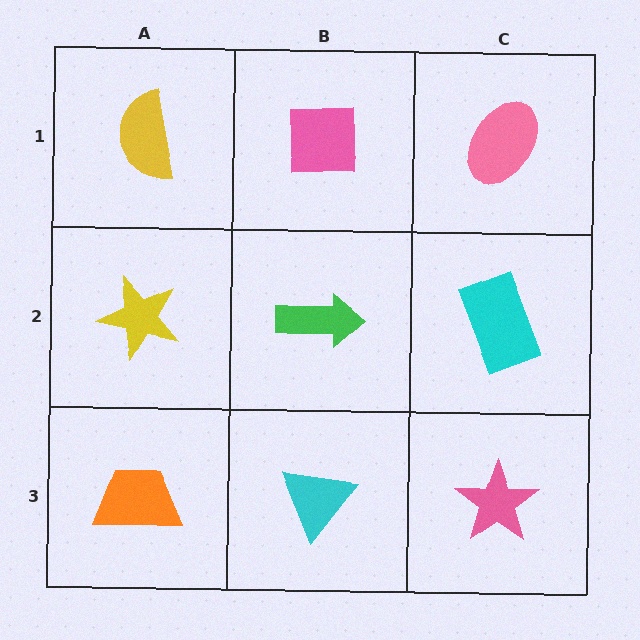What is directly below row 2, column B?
A cyan triangle.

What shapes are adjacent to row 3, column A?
A yellow star (row 2, column A), a cyan triangle (row 3, column B).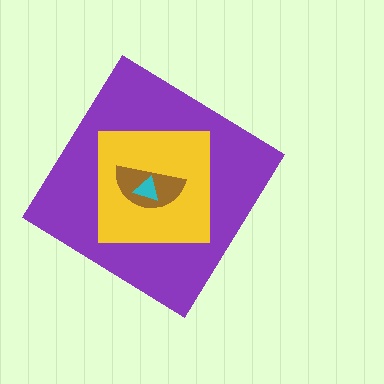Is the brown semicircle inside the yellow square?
Yes.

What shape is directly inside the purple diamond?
The yellow square.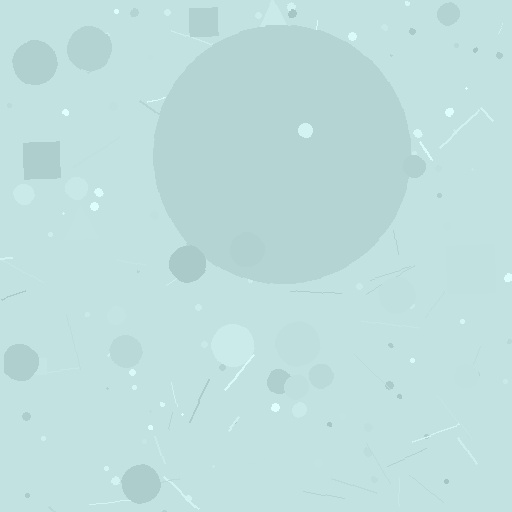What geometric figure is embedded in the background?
A circle is embedded in the background.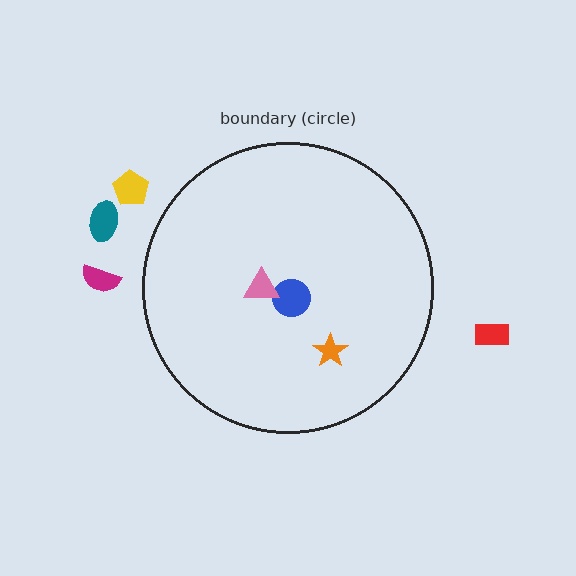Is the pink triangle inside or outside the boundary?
Inside.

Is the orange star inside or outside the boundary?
Inside.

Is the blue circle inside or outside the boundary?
Inside.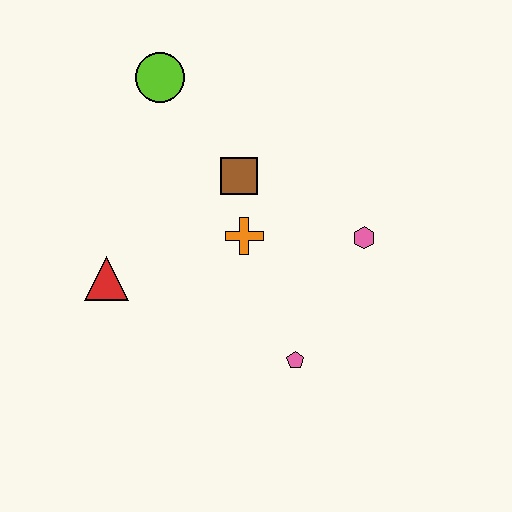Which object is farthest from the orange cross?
The lime circle is farthest from the orange cross.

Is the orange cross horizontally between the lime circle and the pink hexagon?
Yes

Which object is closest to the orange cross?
The brown square is closest to the orange cross.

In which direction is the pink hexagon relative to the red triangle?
The pink hexagon is to the right of the red triangle.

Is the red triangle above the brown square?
No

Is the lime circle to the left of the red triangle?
No